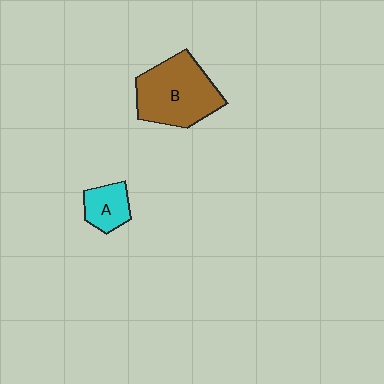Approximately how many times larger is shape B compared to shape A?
Approximately 2.6 times.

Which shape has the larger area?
Shape B (brown).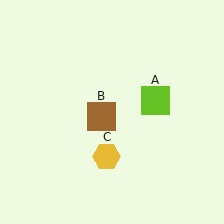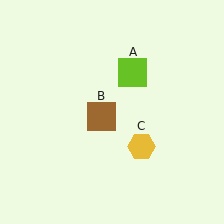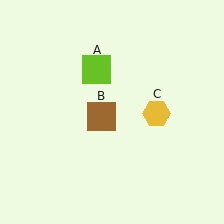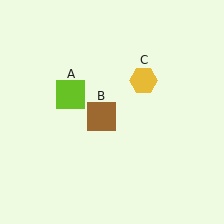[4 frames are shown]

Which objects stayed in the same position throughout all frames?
Brown square (object B) remained stationary.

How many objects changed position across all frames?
2 objects changed position: lime square (object A), yellow hexagon (object C).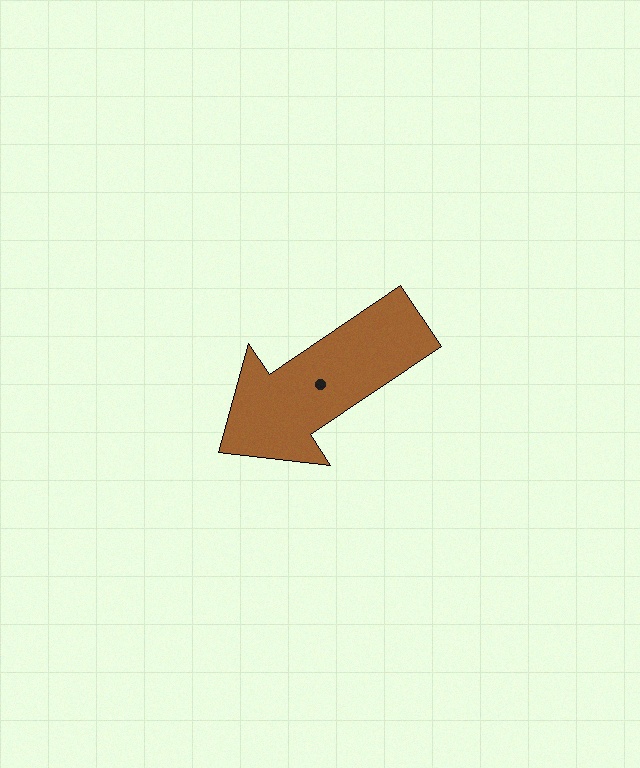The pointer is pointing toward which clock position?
Roughly 8 o'clock.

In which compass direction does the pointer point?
Southwest.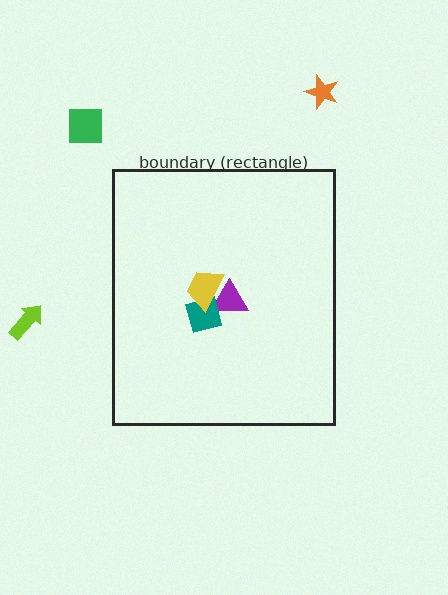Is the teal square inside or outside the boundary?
Inside.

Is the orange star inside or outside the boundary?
Outside.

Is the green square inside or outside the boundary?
Outside.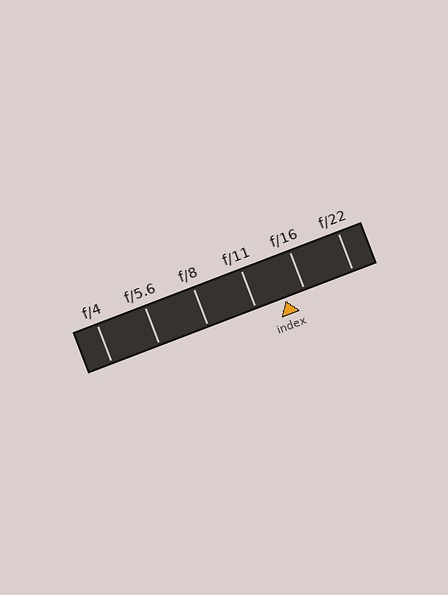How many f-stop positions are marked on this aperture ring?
There are 6 f-stop positions marked.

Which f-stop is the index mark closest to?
The index mark is closest to f/16.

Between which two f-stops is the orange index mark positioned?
The index mark is between f/11 and f/16.